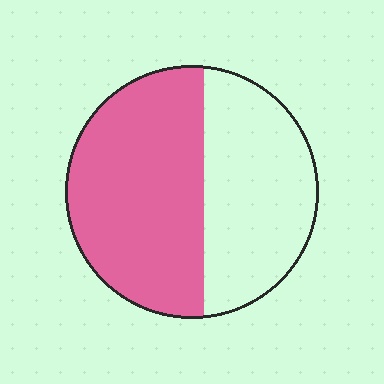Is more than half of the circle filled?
Yes.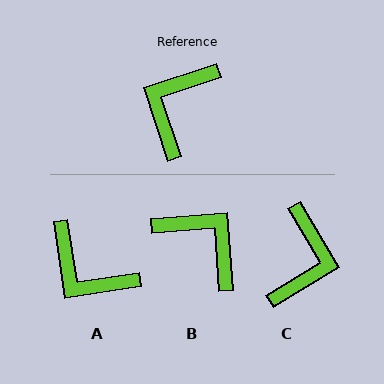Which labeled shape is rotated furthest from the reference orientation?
C, about 167 degrees away.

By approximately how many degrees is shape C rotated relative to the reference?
Approximately 167 degrees clockwise.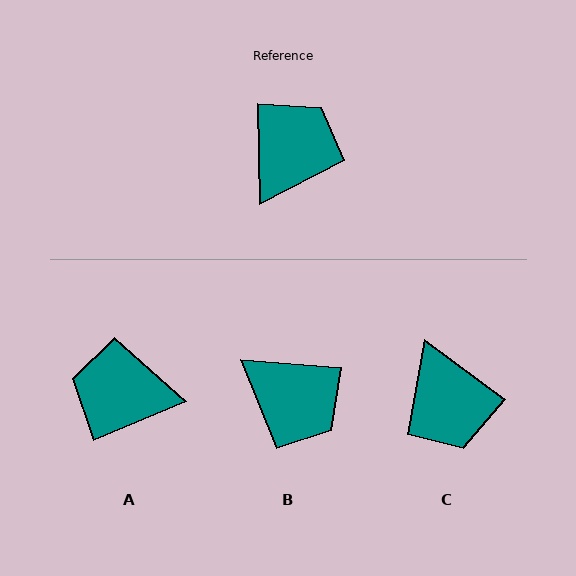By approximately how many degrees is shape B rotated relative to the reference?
Approximately 95 degrees clockwise.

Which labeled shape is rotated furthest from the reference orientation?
C, about 127 degrees away.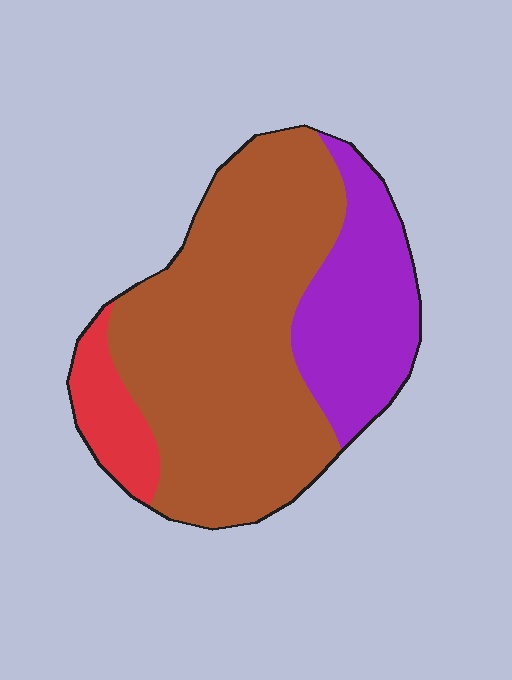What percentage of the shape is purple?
Purple covers about 25% of the shape.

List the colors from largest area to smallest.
From largest to smallest: brown, purple, red.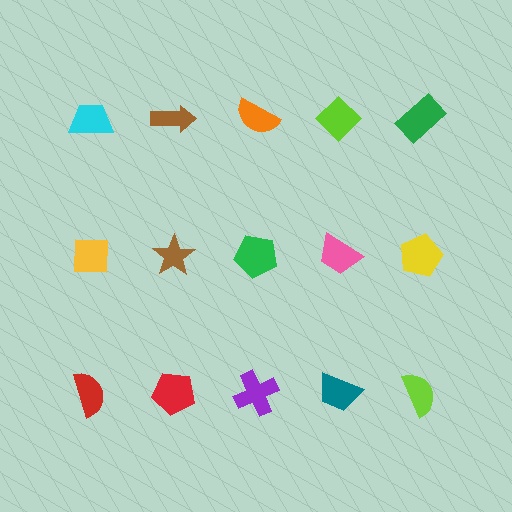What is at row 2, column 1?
A yellow square.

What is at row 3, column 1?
A red semicircle.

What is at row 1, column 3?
An orange semicircle.